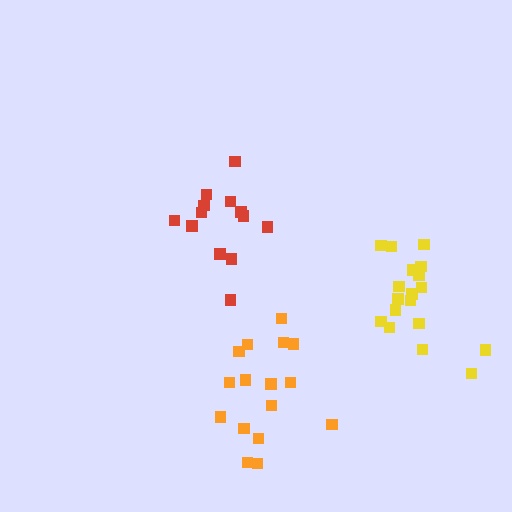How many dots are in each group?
Group 1: 13 dots, Group 2: 18 dots, Group 3: 16 dots (47 total).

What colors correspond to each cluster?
The clusters are colored: red, yellow, orange.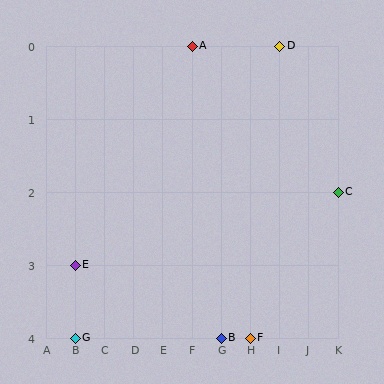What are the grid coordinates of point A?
Point A is at grid coordinates (F, 0).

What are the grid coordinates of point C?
Point C is at grid coordinates (K, 2).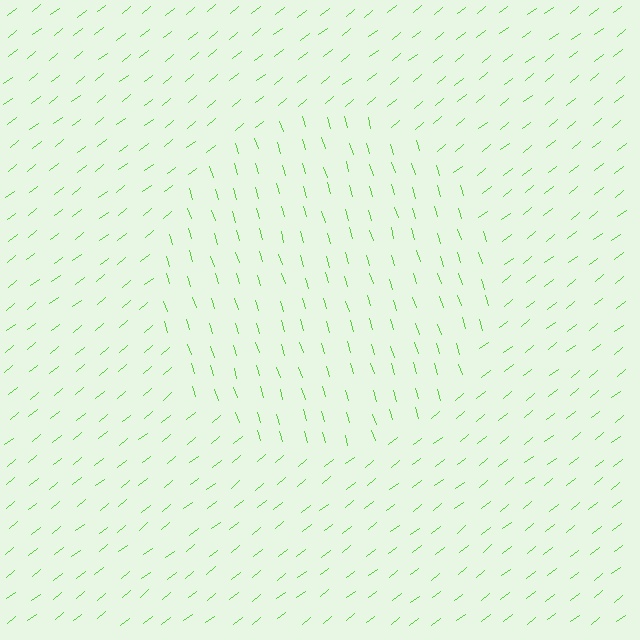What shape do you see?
I see a circle.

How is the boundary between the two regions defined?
The boundary is defined purely by a change in line orientation (approximately 69 degrees difference). All lines are the same color and thickness.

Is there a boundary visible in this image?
Yes, there is a texture boundary formed by a change in line orientation.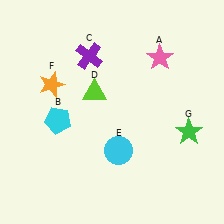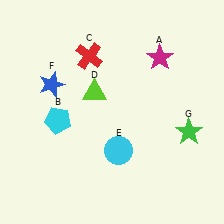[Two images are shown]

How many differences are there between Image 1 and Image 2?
There are 3 differences between the two images.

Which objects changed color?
A changed from pink to magenta. C changed from purple to red. F changed from orange to blue.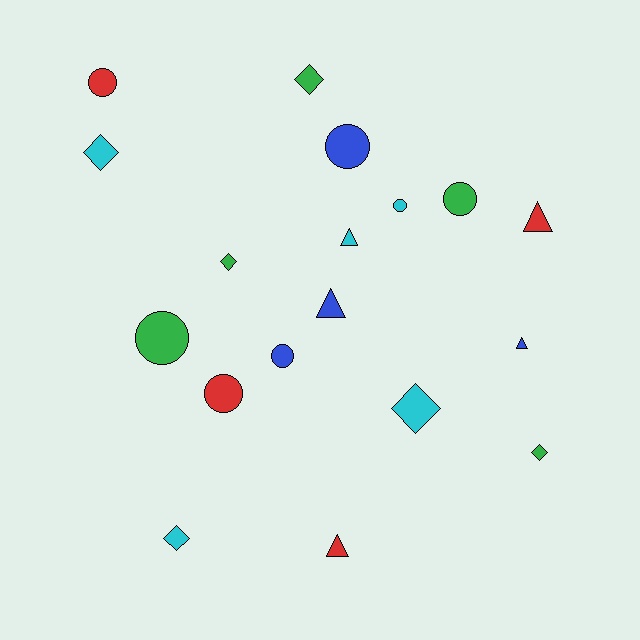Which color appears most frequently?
Cyan, with 5 objects.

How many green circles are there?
There are 2 green circles.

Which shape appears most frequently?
Circle, with 7 objects.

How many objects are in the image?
There are 18 objects.